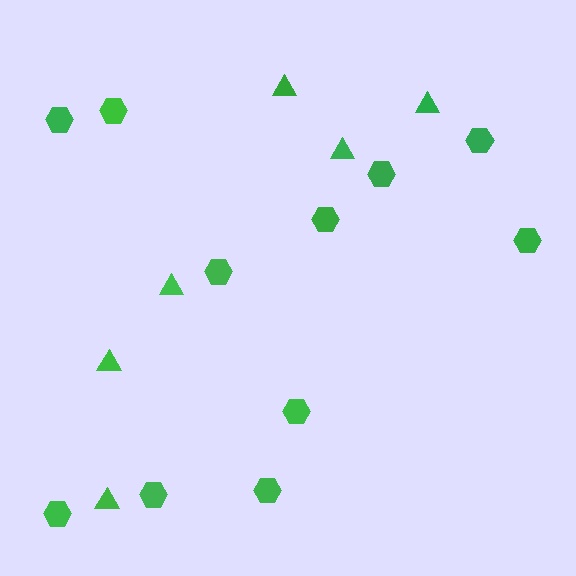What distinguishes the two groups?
There are 2 groups: one group of hexagons (11) and one group of triangles (6).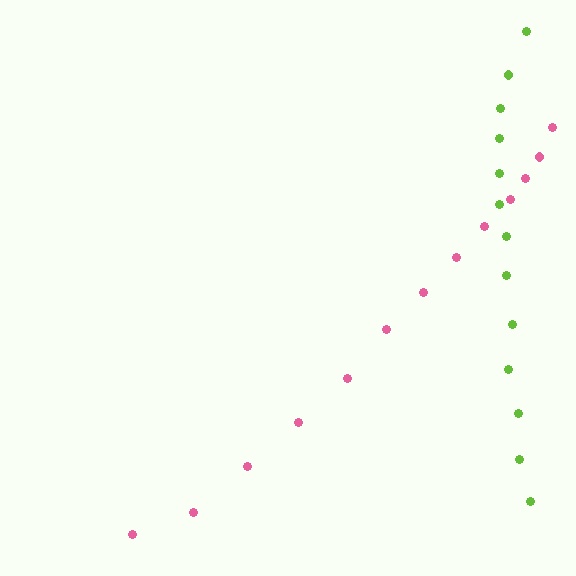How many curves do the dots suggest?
There are 2 distinct paths.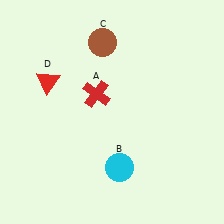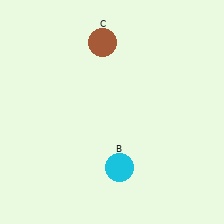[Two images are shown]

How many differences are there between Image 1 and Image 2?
There are 2 differences between the two images.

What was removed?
The red cross (A), the red triangle (D) were removed in Image 2.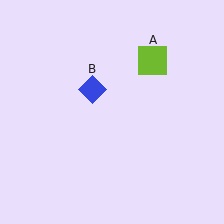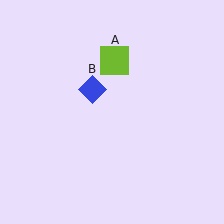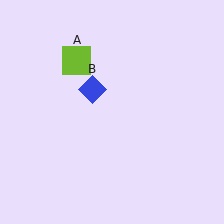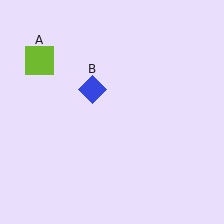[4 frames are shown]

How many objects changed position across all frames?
1 object changed position: lime square (object A).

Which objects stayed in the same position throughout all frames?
Blue diamond (object B) remained stationary.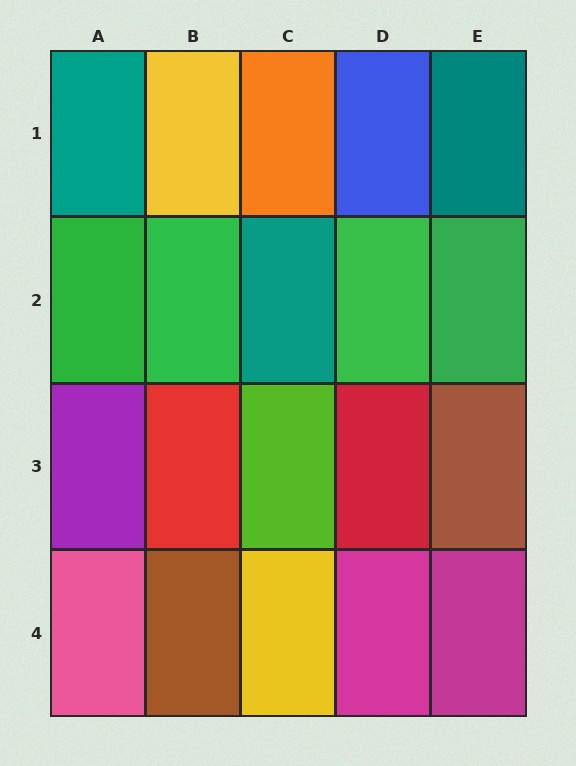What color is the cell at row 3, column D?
Red.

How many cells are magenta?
2 cells are magenta.